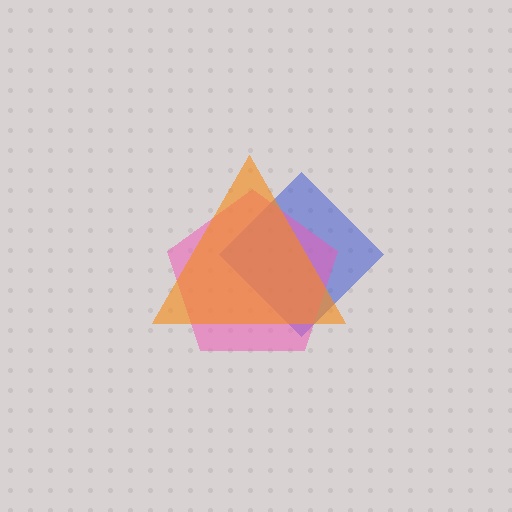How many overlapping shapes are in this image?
There are 3 overlapping shapes in the image.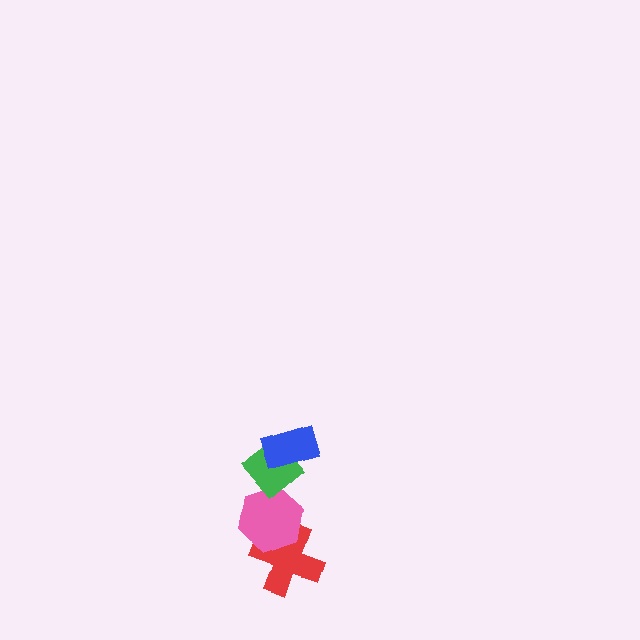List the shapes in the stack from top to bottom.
From top to bottom: the blue rectangle, the green diamond, the pink hexagon, the red cross.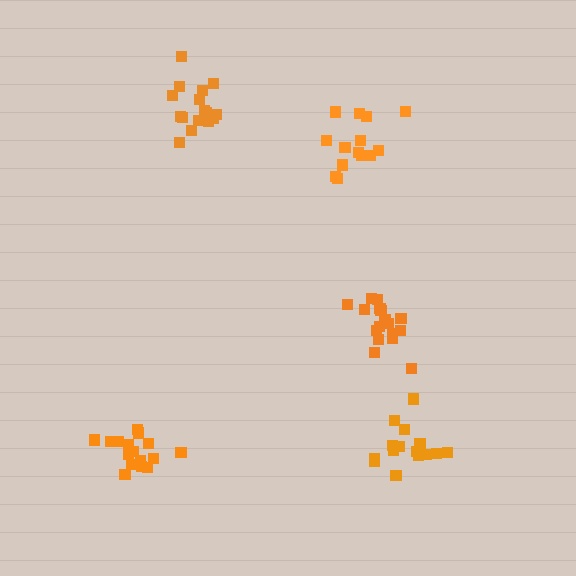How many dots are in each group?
Group 1: 17 dots, Group 2: 17 dots, Group 3: 15 dots, Group 4: 14 dots, Group 5: 17 dots (80 total).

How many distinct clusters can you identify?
There are 5 distinct clusters.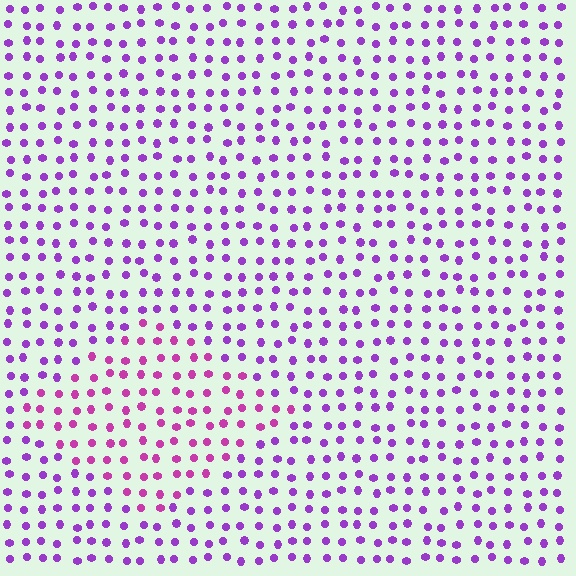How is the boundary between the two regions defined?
The boundary is defined purely by a slight shift in hue (about 33 degrees). Spacing, size, and orientation are identical on both sides.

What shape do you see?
I see a diamond.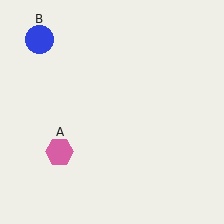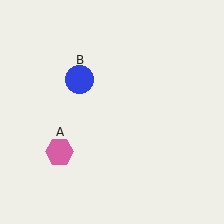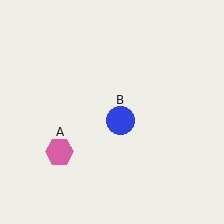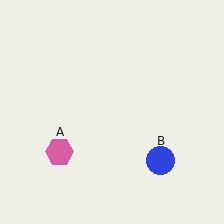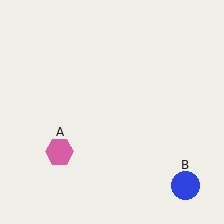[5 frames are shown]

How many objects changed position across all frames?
1 object changed position: blue circle (object B).